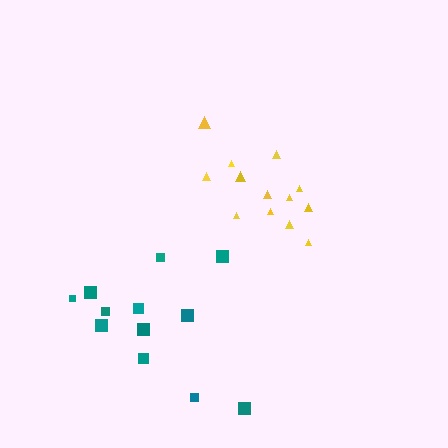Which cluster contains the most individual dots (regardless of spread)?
Yellow (13).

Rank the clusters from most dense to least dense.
yellow, teal.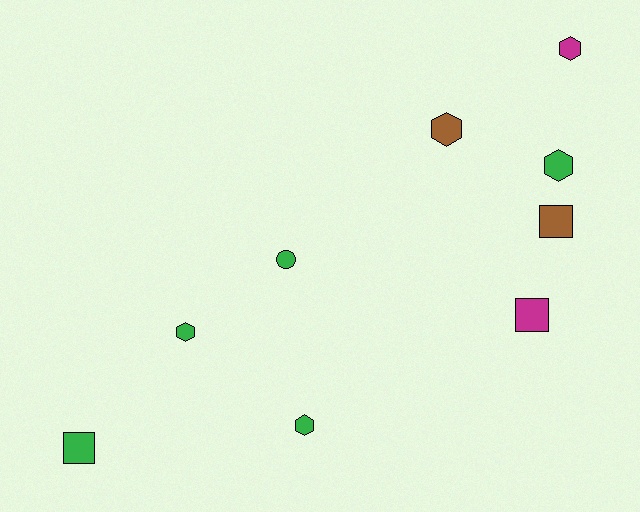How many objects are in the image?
There are 9 objects.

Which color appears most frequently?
Green, with 5 objects.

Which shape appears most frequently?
Hexagon, with 5 objects.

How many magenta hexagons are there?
There is 1 magenta hexagon.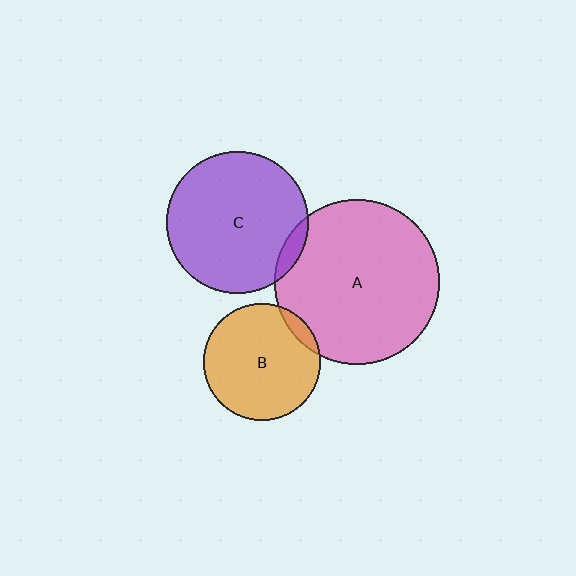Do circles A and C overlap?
Yes.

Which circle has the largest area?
Circle A (pink).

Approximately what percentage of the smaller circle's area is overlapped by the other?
Approximately 5%.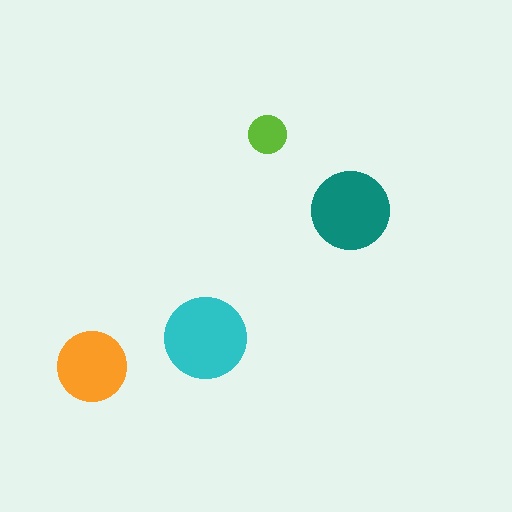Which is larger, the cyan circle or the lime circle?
The cyan one.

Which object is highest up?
The lime circle is topmost.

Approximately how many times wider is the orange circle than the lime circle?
About 2 times wider.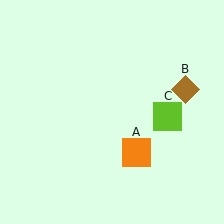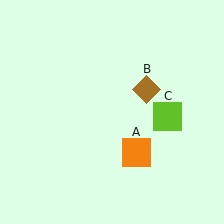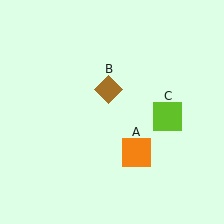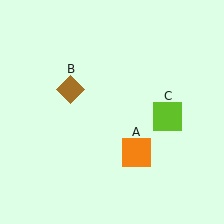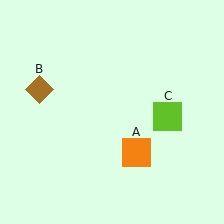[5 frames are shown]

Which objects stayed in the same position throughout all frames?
Orange square (object A) and lime square (object C) remained stationary.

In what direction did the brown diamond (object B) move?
The brown diamond (object B) moved left.